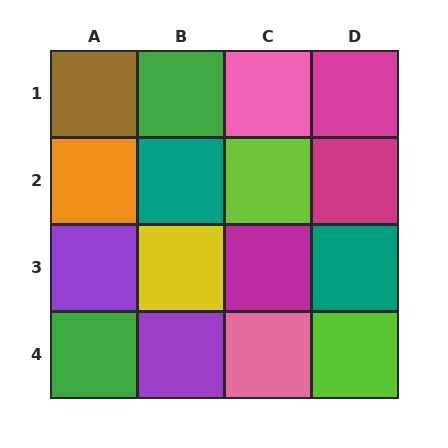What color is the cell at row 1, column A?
Brown.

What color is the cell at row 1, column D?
Magenta.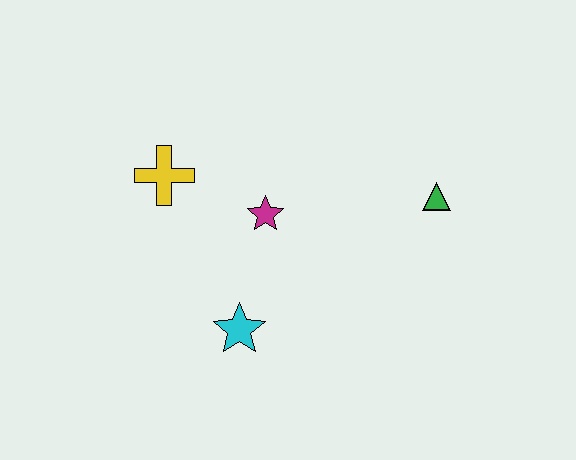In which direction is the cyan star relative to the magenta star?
The cyan star is below the magenta star.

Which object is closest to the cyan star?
The magenta star is closest to the cyan star.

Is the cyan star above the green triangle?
No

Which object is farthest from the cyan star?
The green triangle is farthest from the cyan star.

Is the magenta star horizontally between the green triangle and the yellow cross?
Yes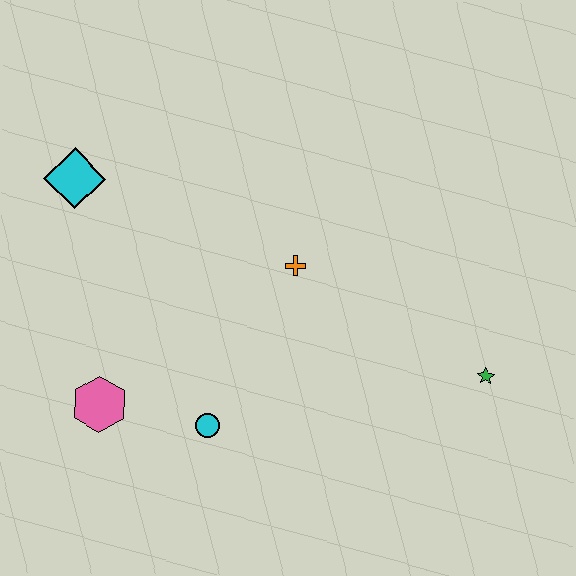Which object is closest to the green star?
The orange cross is closest to the green star.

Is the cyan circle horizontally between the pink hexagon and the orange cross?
Yes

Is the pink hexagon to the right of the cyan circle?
No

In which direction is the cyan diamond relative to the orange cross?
The cyan diamond is to the left of the orange cross.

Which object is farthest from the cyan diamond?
The green star is farthest from the cyan diamond.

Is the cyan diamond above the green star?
Yes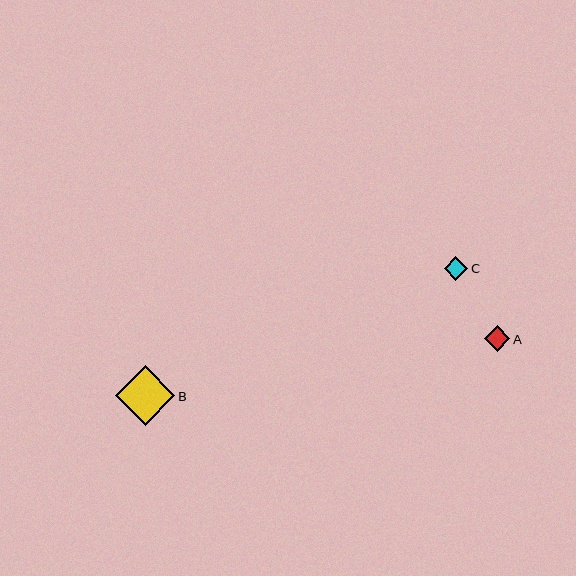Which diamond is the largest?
Diamond B is the largest with a size of approximately 59 pixels.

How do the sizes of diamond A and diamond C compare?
Diamond A and diamond C are approximately the same size.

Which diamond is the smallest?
Diamond C is the smallest with a size of approximately 23 pixels.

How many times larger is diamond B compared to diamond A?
Diamond B is approximately 2.3 times the size of diamond A.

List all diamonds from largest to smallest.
From largest to smallest: B, A, C.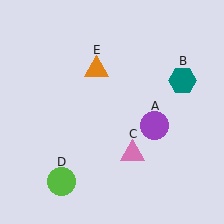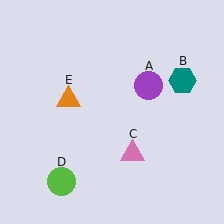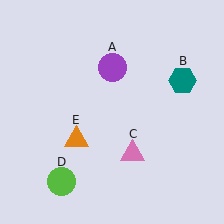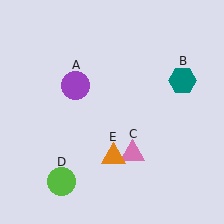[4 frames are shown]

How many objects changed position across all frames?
2 objects changed position: purple circle (object A), orange triangle (object E).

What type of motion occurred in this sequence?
The purple circle (object A), orange triangle (object E) rotated counterclockwise around the center of the scene.